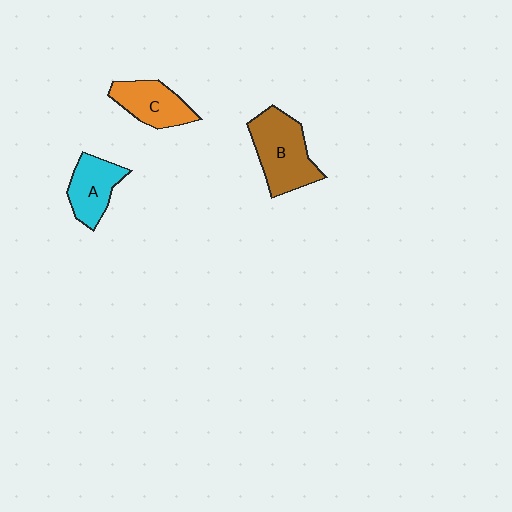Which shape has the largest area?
Shape B (brown).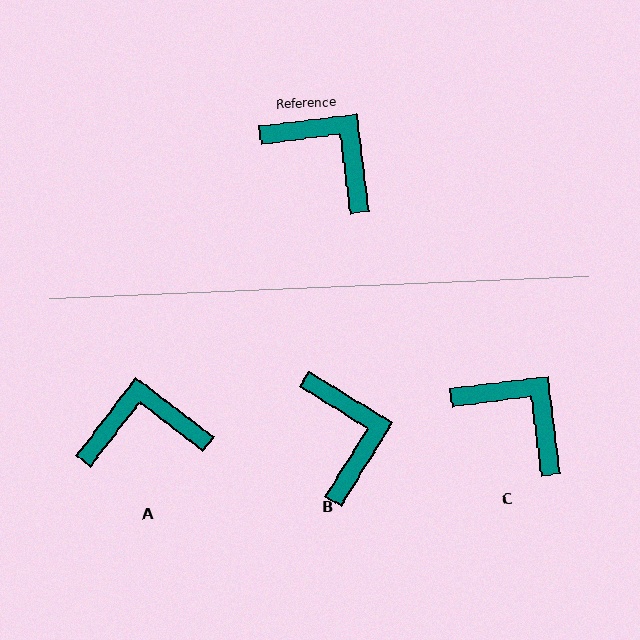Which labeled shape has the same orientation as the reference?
C.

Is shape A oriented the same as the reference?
No, it is off by about 45 degrees.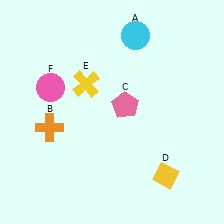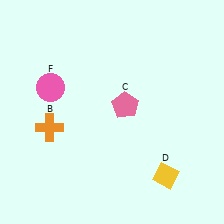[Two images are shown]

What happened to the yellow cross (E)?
The yellow cross (E) was removed in Image 2. It was in the top-left area of Image 1.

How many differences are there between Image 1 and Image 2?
There are 2 differences between the two images.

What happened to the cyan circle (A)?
The cyan circle (A) was removed in Image 2. It was in the top-right area of Image 1.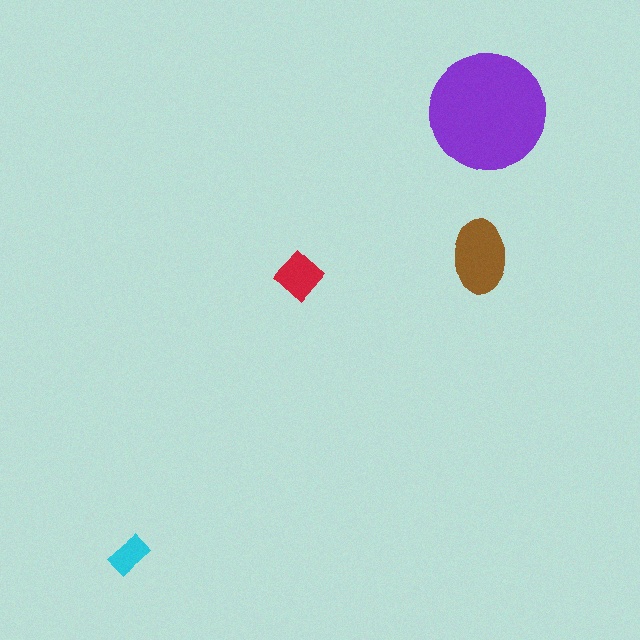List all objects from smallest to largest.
The cyan rectangle, the red diamond, the brown ellipse, the purple circle.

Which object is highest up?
The purple circle is topmost.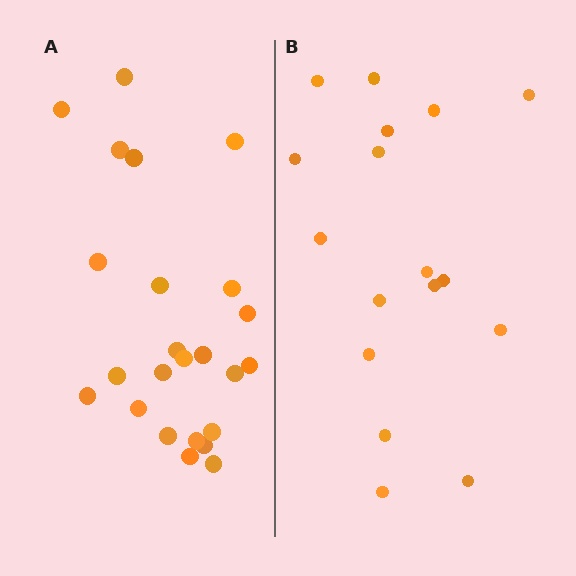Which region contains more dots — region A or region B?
Region A (the left region) has more dots.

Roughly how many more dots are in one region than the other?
Region A has roughly 8 or so more dots than region B.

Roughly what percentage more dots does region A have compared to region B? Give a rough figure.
About 40% more.